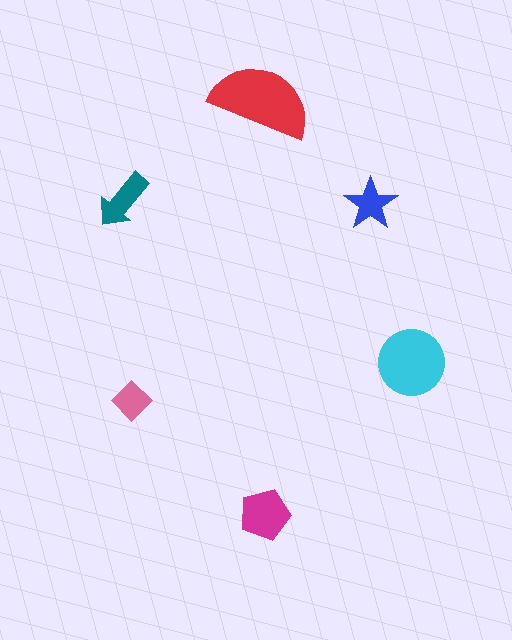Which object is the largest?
The red semicircle.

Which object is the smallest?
The pink diamond.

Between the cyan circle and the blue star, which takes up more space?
The cyan circle.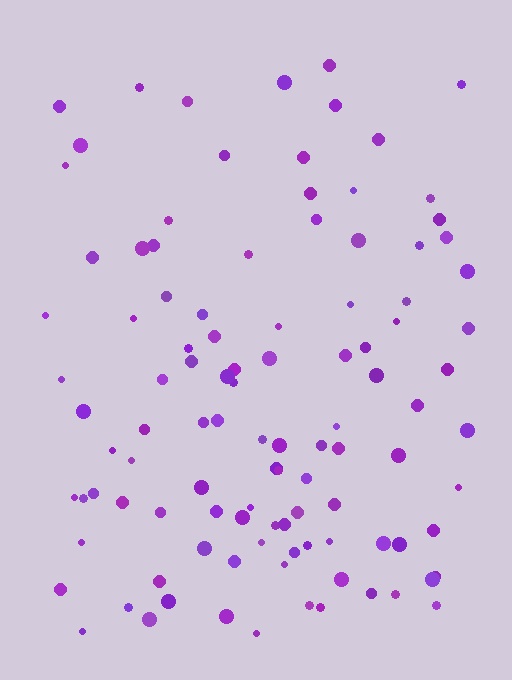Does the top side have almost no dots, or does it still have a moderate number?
Still a moderate number, just noticeably fewer than the bottom.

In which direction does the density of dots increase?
From top to bottom, with the bottom side densest.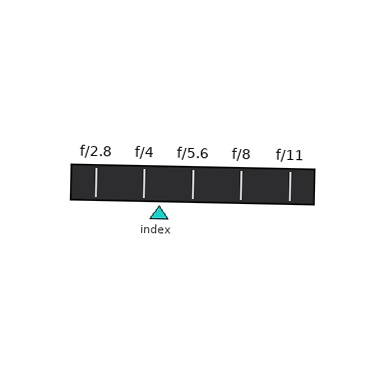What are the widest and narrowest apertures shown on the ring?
The widest aperture shown is f/2.8 and the narrowest is f/11.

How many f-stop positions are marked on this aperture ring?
There are 5 f-stop positions marked.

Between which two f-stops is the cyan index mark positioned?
The index mark is between f/4 and f/5.6.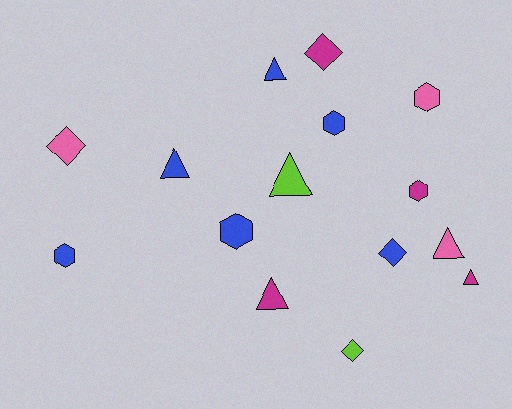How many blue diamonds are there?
There is 1 blue diamond.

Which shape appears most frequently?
Triangle, with 6 objects.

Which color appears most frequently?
Blue, with 6 objects.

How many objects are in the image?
There are 15 objects.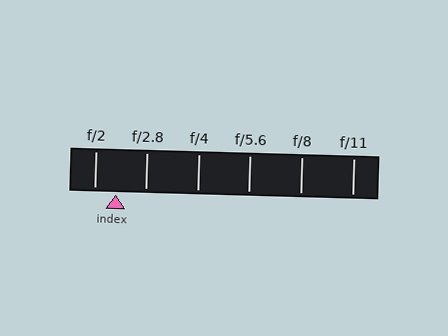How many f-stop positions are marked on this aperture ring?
There are 6 f-stop positions marked.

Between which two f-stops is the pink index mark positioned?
The index mark is between f/2 and f/2.8.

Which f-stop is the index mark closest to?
The index mark is closest to f/2.